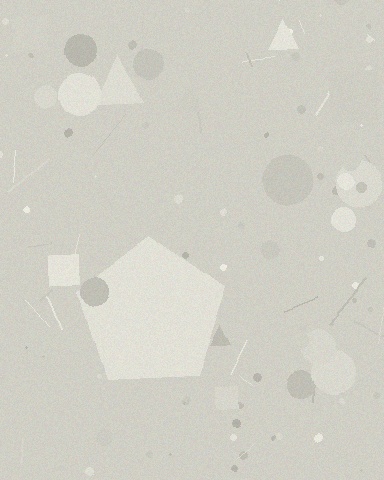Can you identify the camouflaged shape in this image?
The camouflaged shape is a pentagon.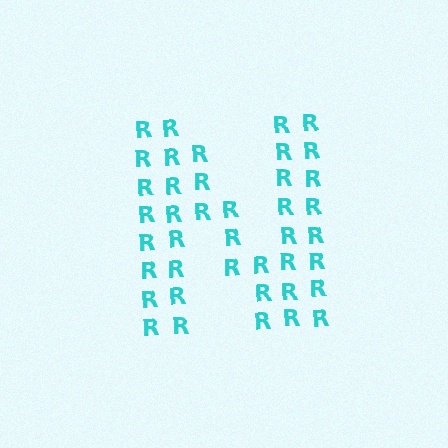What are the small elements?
The small elements are letter R's.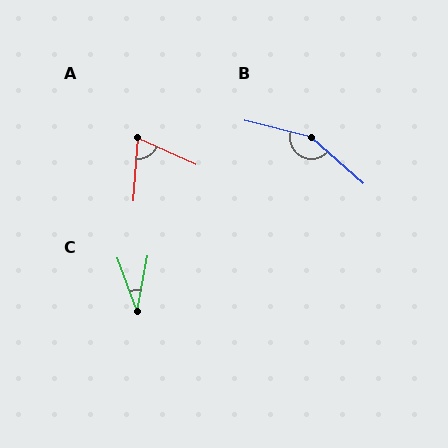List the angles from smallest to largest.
C (31°), A (70°), B (152°).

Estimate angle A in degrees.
Approximately 70 degrees.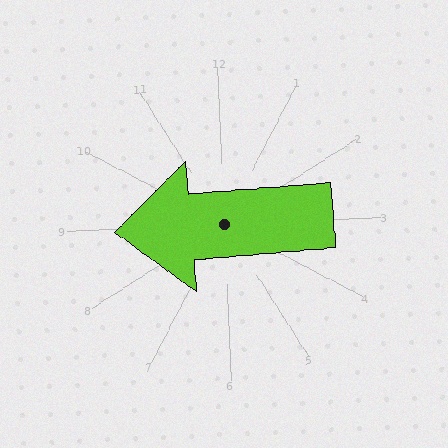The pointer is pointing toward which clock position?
Roughly 9 o'clock.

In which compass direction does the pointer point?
West.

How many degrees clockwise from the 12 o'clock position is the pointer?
Approximately 268 degrees.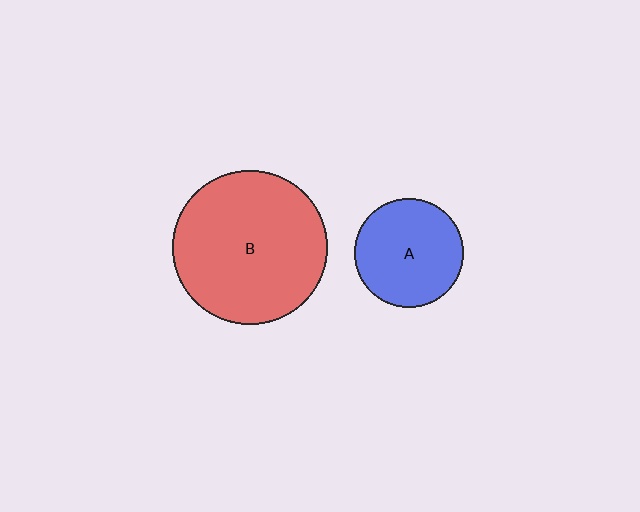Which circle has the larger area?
Circle B (red).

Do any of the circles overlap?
No, none of the circles overlap.